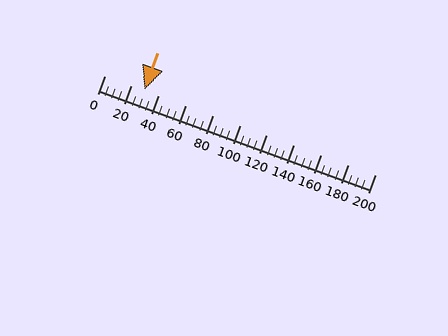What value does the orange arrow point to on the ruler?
The orange arrow points to approximately 29.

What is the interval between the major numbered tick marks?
The major tick marks are spaced 20 units apart.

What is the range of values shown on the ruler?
The ruler shows values from 0 to 200.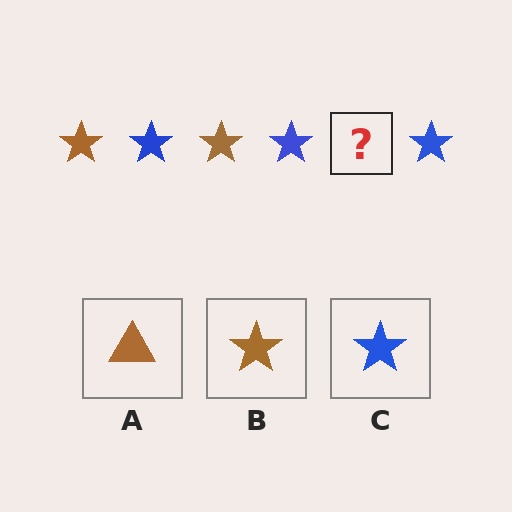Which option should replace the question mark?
Option B.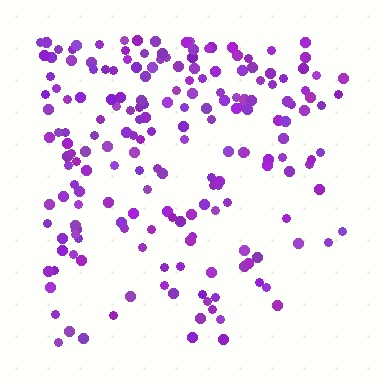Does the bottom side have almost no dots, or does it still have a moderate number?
Still a moderate number, just noticeably fewer than the top.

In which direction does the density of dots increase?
From bottom to top, with the top side densest.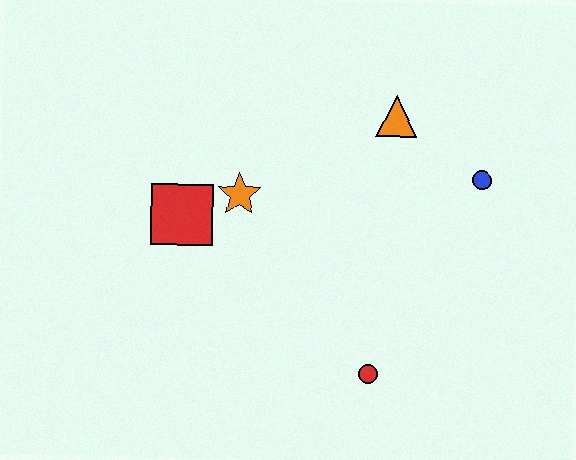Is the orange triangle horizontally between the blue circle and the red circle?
Yes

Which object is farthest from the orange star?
The blue circle is farthest from the orange star.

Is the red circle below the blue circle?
Yes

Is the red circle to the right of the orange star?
Yes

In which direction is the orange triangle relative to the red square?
The orange triangle is to the right of the red square.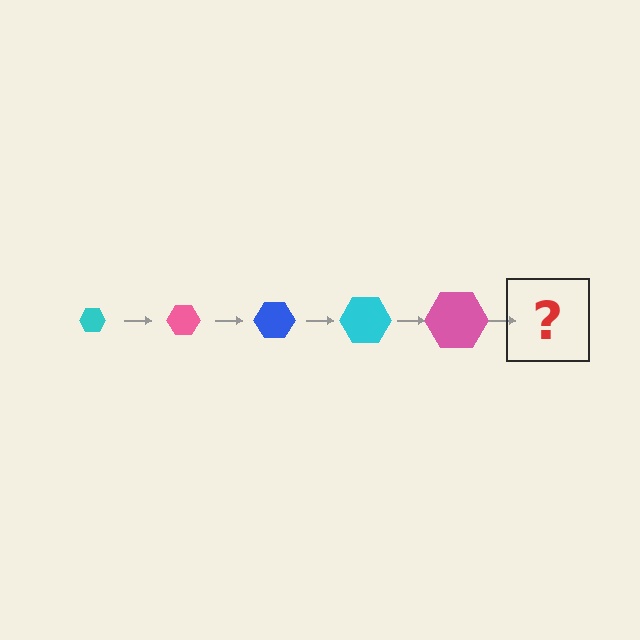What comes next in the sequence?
The next element should be a blue hexagon, larger than the previous one.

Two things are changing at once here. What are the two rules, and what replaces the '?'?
The two rules are that the hexagon grows larger each step and the color cycles through cyan, pink, and blue. The '?' should be a blue hexagon, larger than the previous one.